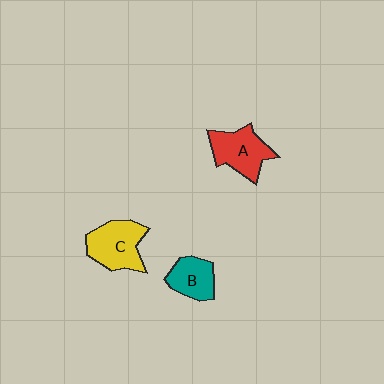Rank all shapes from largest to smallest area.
From largest to smallest: C (yellow), A (red), B (teal).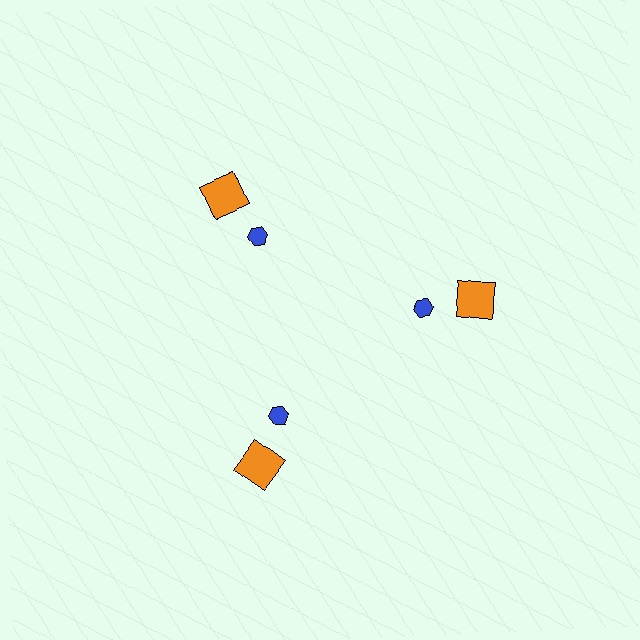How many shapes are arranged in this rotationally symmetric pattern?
There are 6 shapes, arranged in 3 groups of 2.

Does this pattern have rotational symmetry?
Yes, this pattern has 3-fold rotational symmetry. It looks the same after rotating 120 degrees around the center.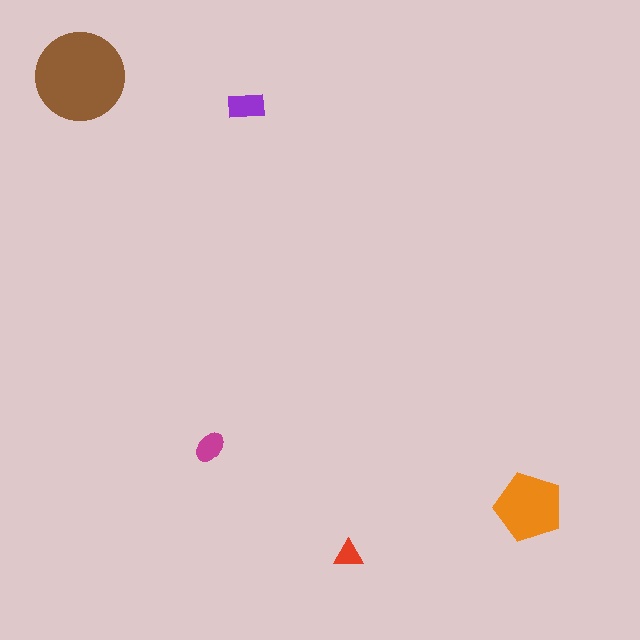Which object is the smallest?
The red triangle.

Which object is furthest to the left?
The brown circle is leftmost.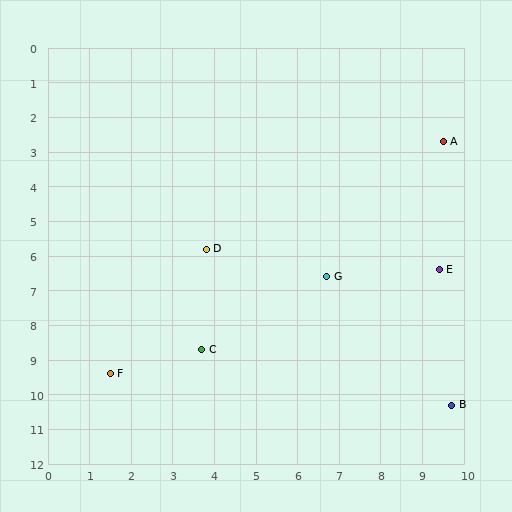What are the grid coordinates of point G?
Point G is at approximately (6.7, 6.6).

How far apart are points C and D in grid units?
Points C and D are about 2.9 grid units apart.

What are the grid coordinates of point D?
Point D is at approximately (3.8, 5.8).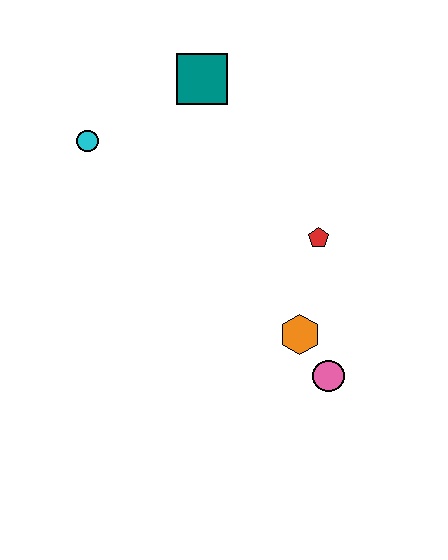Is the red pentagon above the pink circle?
Yes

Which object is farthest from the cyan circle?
The pink circle is farthest from the cyan circle.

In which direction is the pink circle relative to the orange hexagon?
The pink circle is below the orange hexagon.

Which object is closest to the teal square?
The cyan circle is closest to the teal square.